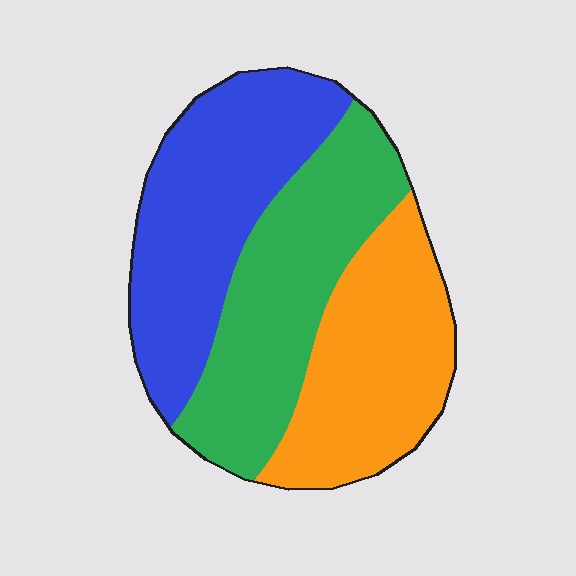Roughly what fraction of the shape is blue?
Blue covers 35% of the shape.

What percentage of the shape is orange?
Orange covers around 30% of the shape.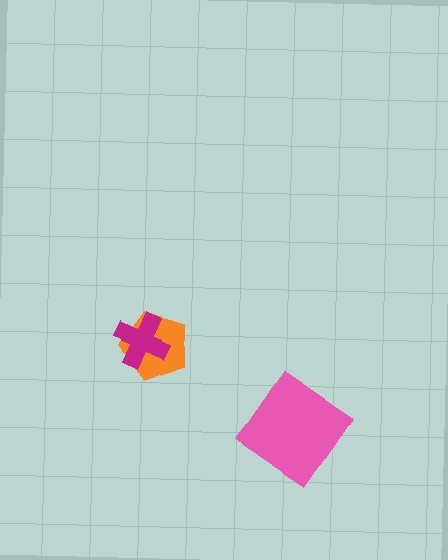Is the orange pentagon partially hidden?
Yes, it is partially covered by another shape.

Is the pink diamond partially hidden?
No, no other shape covers it.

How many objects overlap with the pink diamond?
0 objects overlap with the pink diamond.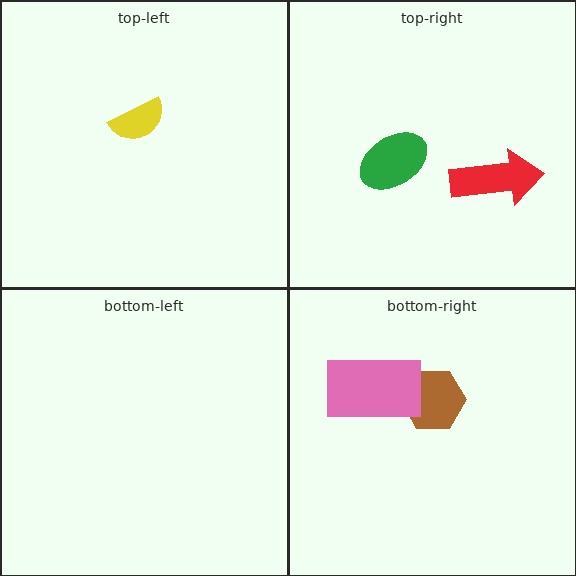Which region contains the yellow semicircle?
The top-left region.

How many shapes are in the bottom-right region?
2.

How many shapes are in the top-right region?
2.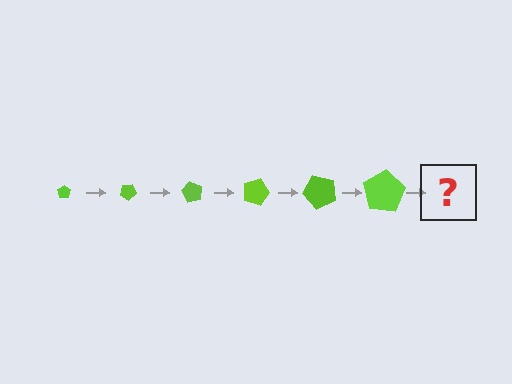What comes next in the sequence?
The next element should be a pentagon, larger than the previous one and rotated 180 degrees from the start.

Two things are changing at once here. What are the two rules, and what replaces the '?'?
The two rules are that the pentagon grows larger each step and it rotates 30 degrees each step. The '?' should be a pentagon, larger than the previous one and rotated 180 degrees from the start.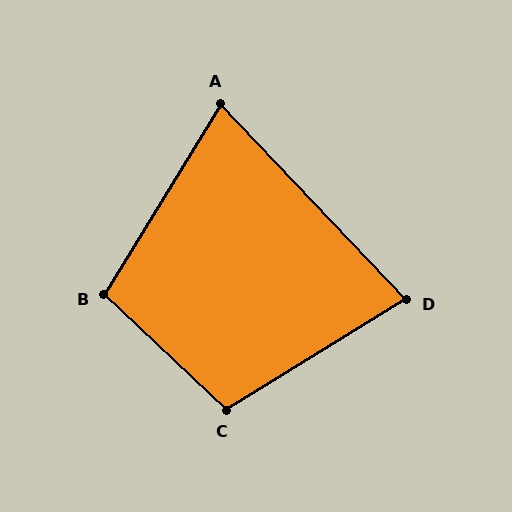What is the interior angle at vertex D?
Approximately 78 degrees (acute).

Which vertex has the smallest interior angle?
A, at approximately 75 degrees.